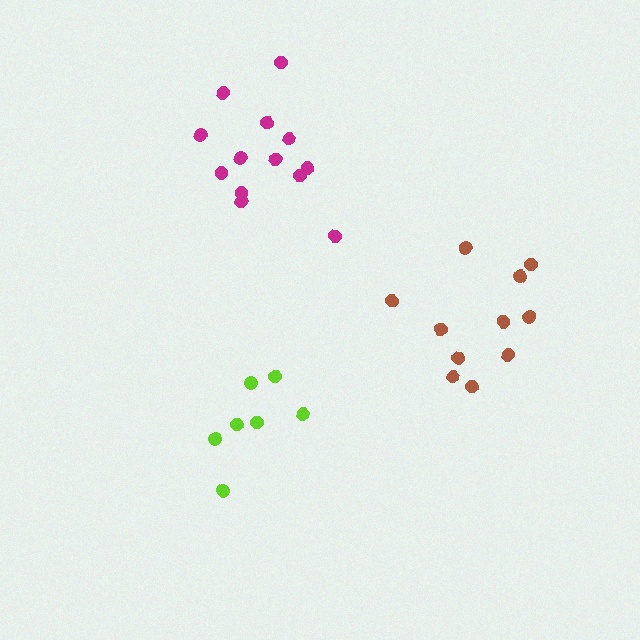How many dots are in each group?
Group 1: 11 dots, Group 2: 7 dots, Group 3: 13 dots (31 total).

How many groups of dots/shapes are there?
There are 3 groups.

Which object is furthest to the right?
The brown cluster is rightmost.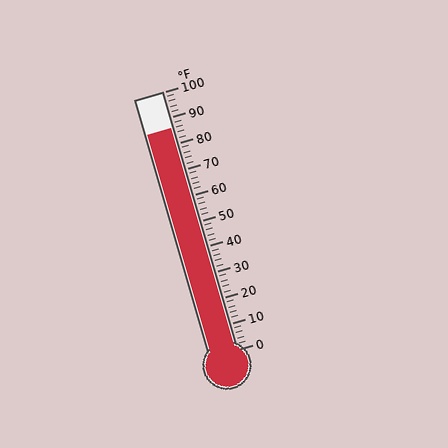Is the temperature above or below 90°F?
The temperature is below 90°F.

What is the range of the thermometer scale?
The thermometer scale ranges from 0°F to 100°F.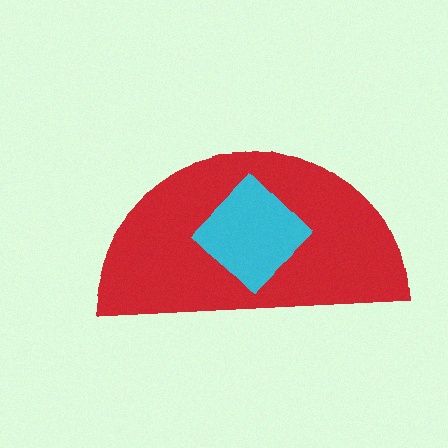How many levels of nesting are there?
2.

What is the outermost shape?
The red semicircle.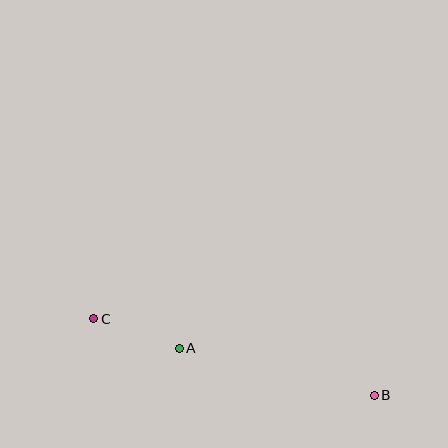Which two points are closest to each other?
Points A and C are closest to each other.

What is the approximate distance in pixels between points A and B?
The distance between A and B is approximately 201 pixels.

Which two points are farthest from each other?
Points B and C are farthest from each other.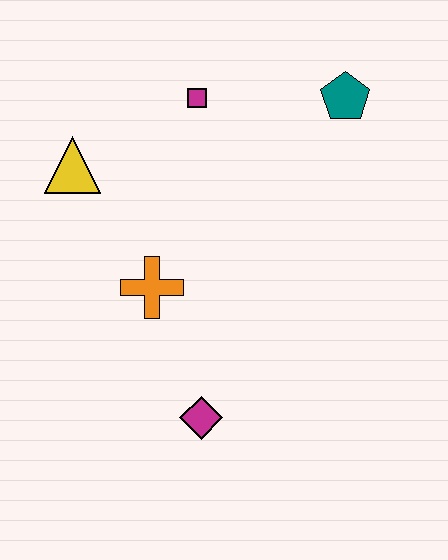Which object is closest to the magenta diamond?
The orange cross is closest to the magenta diamond.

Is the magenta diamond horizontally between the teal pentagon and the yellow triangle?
Yes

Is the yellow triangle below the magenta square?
Yes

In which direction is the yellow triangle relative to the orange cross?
The yellow triangle is above the orange cross.